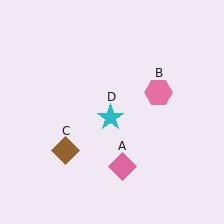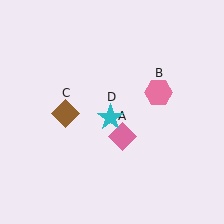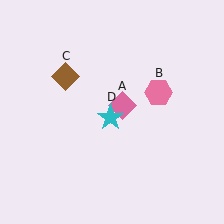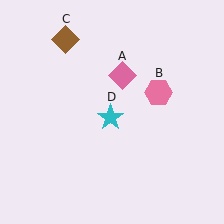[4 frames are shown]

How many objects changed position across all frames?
2 objects changed position: pink diamond (object A), brown diamond (object C).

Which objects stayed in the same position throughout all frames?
Pink hexagon (object B) and cyan star (object D) remained stationary.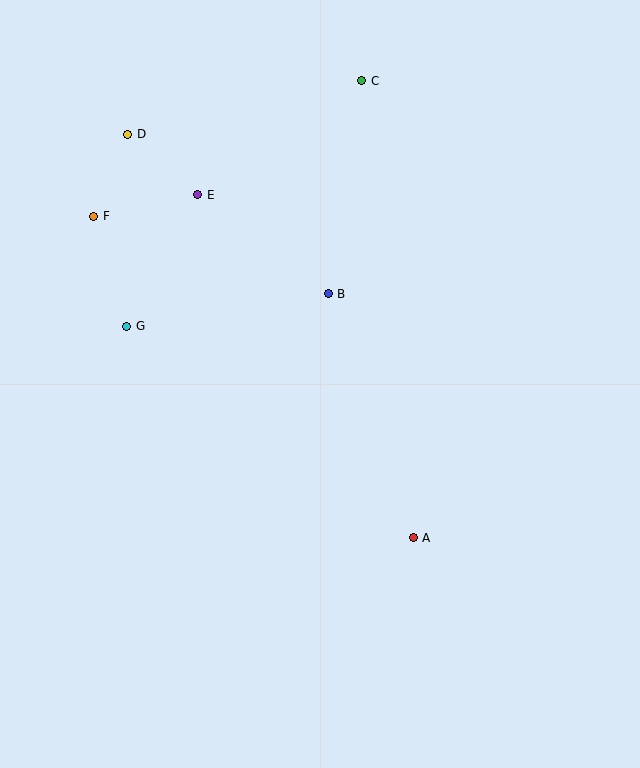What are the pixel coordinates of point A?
Point A is at (413, 538).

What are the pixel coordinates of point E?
Point E is at (198, 195).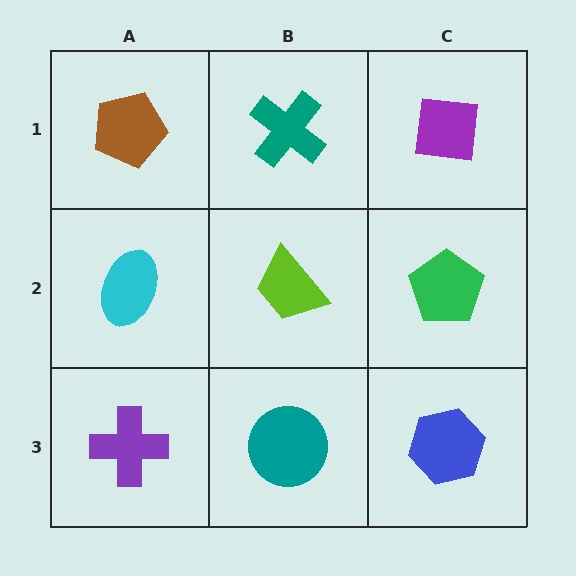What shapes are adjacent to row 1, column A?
A cyan ellipse (row 2, column A), a teal cross (row 1, column B).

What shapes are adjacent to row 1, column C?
A green pentagon (row 2, column C), a teal cross (row 1, column B).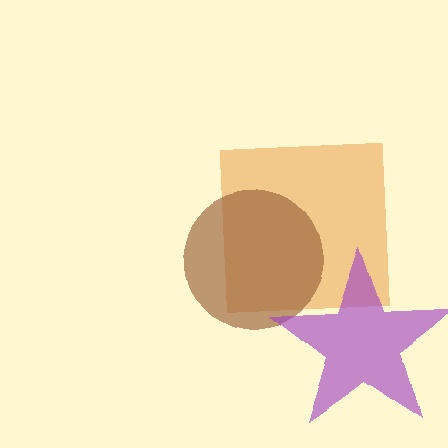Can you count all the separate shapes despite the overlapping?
Yes, there are 3 separate shapes.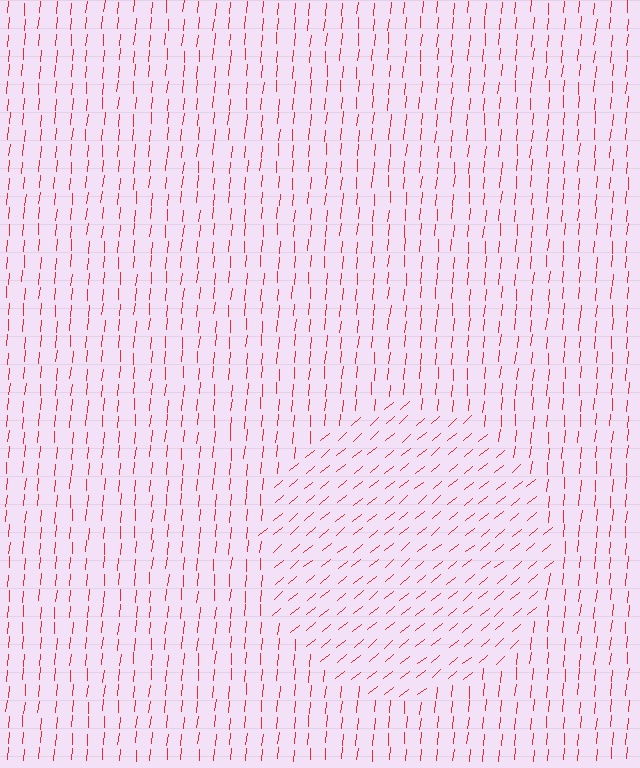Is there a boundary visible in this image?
Yes, there is a texture boundary formed by a change in line orientation.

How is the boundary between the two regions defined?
The boundary is defined purely by a change in line orientation (approximately 45 degrees difference). All lines are the same color and thickness.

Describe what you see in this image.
The image is filled with small red line segments. A circle region in the image has lines oriented differently from the surrounding lines, creating a visible texture boundary.